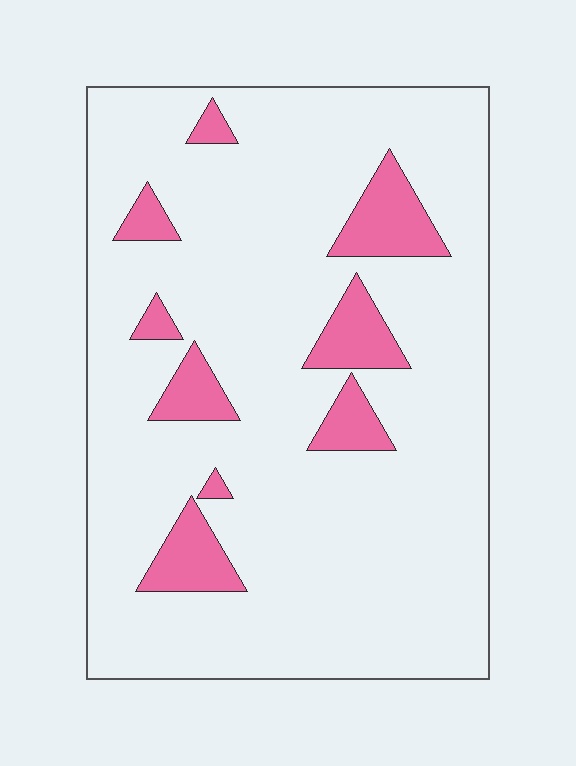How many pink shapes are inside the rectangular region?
9.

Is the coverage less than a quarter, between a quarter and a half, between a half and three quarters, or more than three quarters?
Less than a quarter.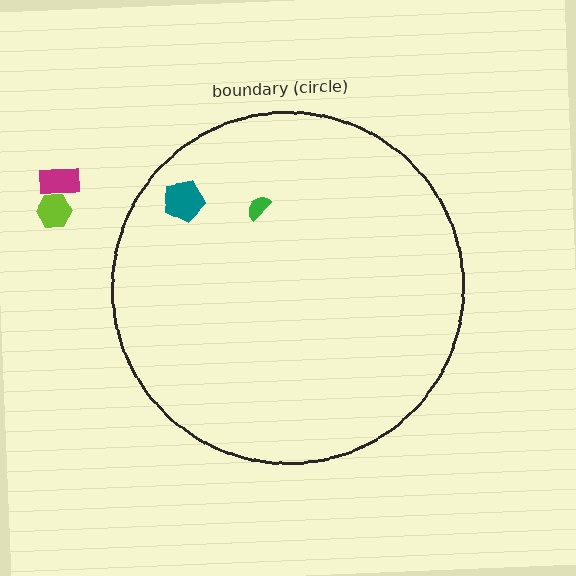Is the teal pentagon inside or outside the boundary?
Inside.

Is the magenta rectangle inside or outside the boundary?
Outside.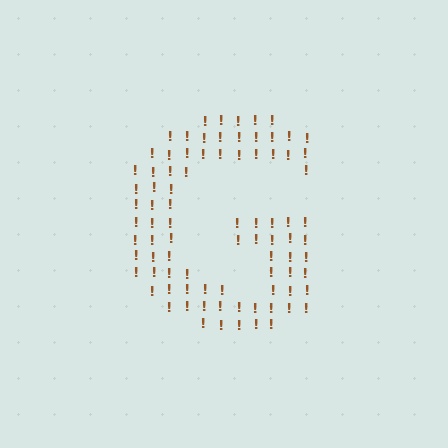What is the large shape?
The large shape is the letter G.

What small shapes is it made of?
It is made of small exclamation marks.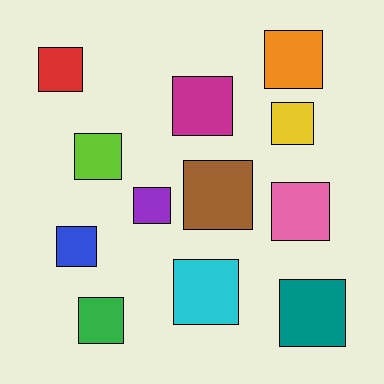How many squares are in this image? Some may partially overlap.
There are 12 squares.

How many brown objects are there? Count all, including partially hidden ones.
There is 1 brown object.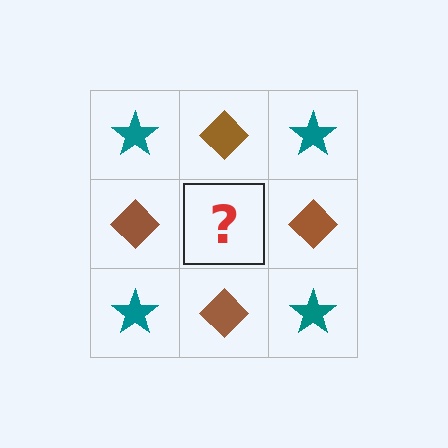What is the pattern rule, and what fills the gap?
The rule is that it alternates teal star and brown diamond in a checkerboard pattern. The gap should be filled with a teal star.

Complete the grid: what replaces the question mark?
The question mark should be replaced with a teal star.